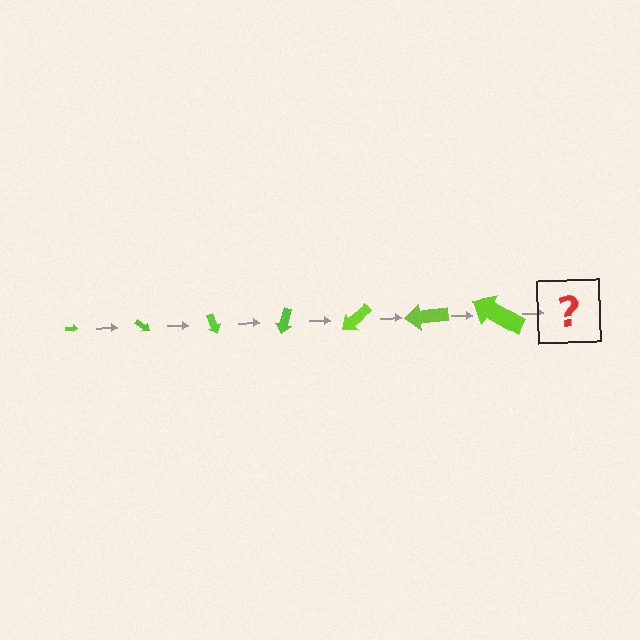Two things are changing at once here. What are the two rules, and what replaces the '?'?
The two rules are that the arrow grows larger each step and it rotates 35 degrees each step. The '?' should be an arrow, larger than the previous one and rotated 245 degrees from the start.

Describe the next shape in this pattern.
It should be an arrow, larger than the previous one and rotated 245 degrees from the start.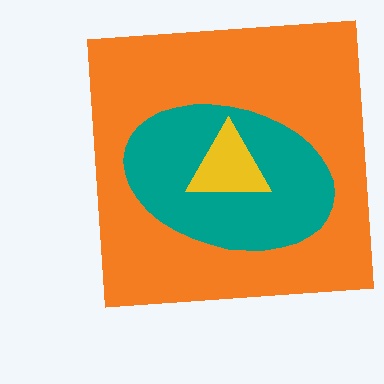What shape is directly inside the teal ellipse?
The yellow triangle.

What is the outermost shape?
The orange square.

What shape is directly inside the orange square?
The teal ellipse.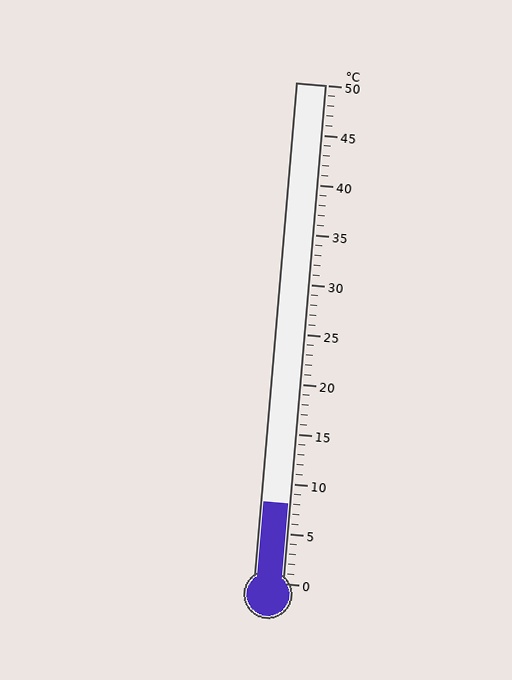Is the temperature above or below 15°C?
The temperature is below 15°C.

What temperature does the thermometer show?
The thermometer shows approximately 8°C.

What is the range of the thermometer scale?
The thermometer scale ranges from 0°C to 50°C.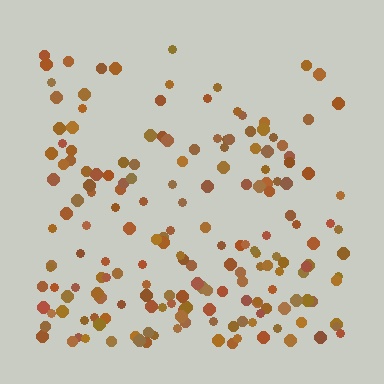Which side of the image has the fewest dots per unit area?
The top.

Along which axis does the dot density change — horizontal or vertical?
Vertical.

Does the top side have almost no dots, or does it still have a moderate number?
Still a moderate number, just noticeably fewer than the bottom.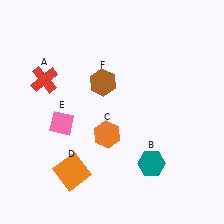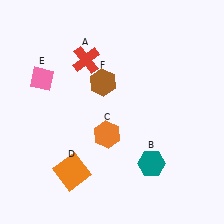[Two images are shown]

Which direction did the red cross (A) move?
The red cross (A) moved right.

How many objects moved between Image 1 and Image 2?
2 objects moved between the two images.